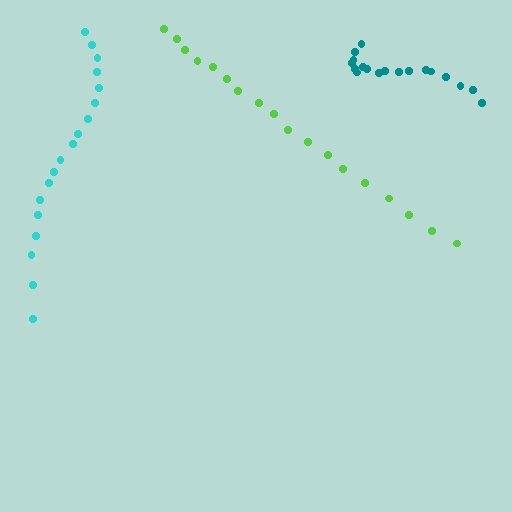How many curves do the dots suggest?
There are 3 distinct paths.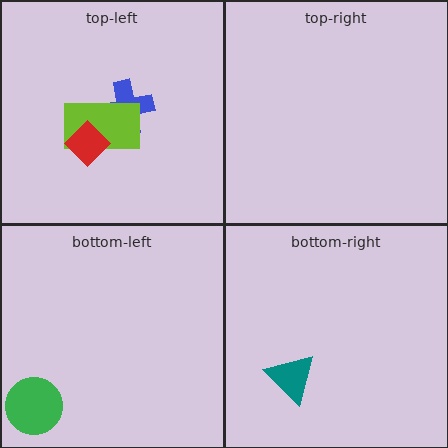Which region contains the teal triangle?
The bottom-right region.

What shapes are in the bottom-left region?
The green circle.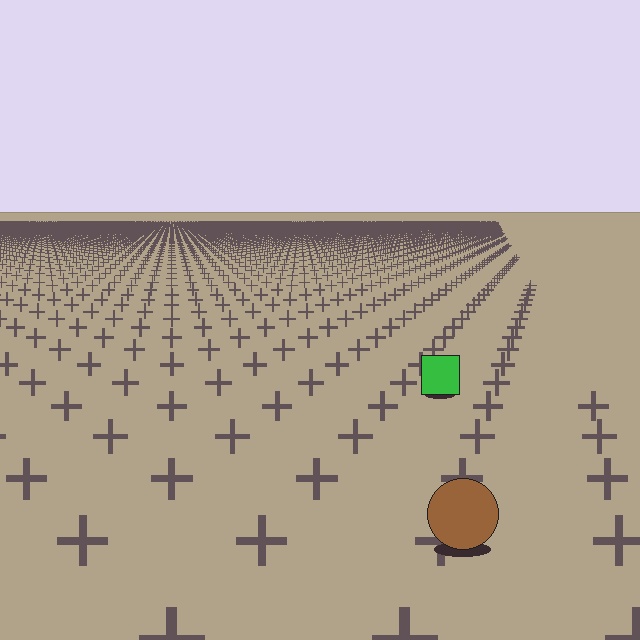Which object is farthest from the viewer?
The green square is farthest from the viewer. It appears smaller and the ground texture around it is denser.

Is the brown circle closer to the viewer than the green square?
Yes. The brown circle is closer — you can tell from the texture gradient: the ground texture is coarser near it.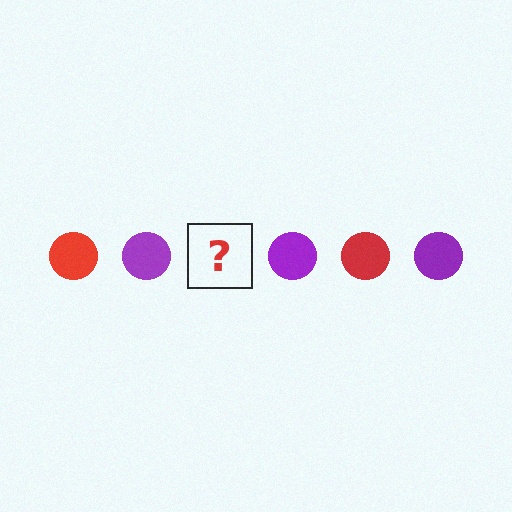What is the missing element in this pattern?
The missing element is a red circle.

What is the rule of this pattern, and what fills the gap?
The rule is that the pattern cycles through red, purple circles. The gap should be filled with a red circle.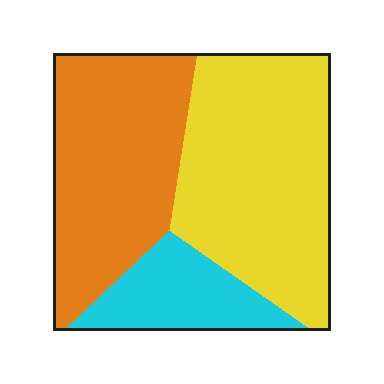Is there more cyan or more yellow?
Yellow.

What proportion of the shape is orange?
Orange takes up between a third and a half of the shape.